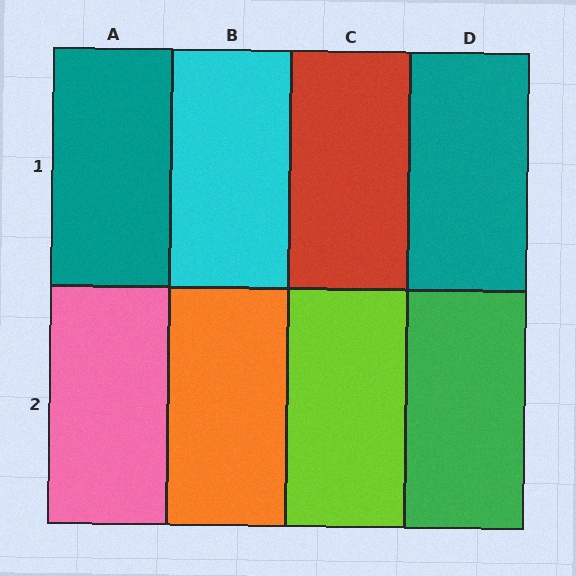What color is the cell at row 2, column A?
Pink.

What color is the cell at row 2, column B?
Orange.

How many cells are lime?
1 cell is lime.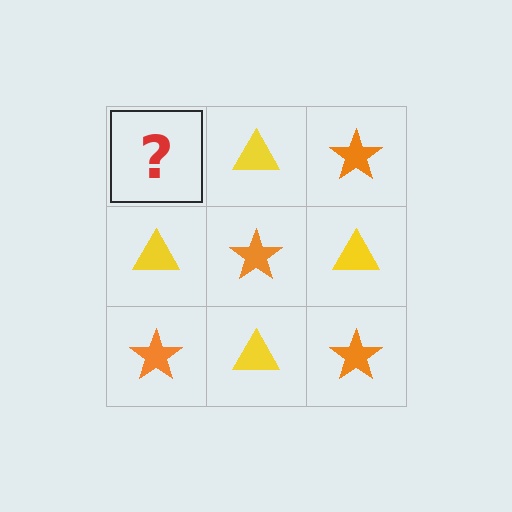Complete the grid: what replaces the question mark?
The question mark should be replaced with an orange star.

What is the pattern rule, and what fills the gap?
The rule is that it alternates orange star and yellow triangle in a checkerboard pattern. The gap should be filled with an orange star.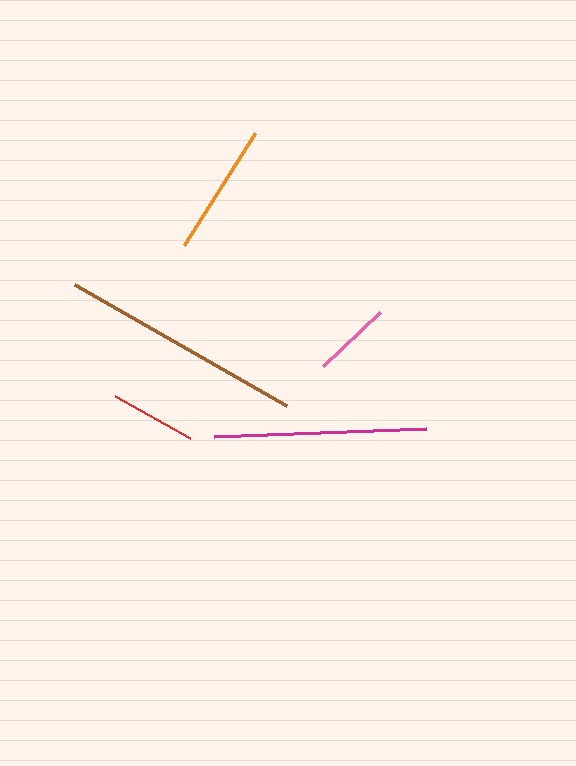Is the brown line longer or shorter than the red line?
The brown line is longer than the red line.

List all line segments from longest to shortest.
From longest to shortest: brown, magenta, orange, red, pink.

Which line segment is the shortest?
The pink line is the shortest at approximately 79 pixels.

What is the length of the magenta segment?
The magenta segment is approximately 211 pixels long.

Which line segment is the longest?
The brown line is the longest at approximately 244 pixels.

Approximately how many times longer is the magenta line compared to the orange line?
The magenta line is approximately 1.6 times the length of the orange line.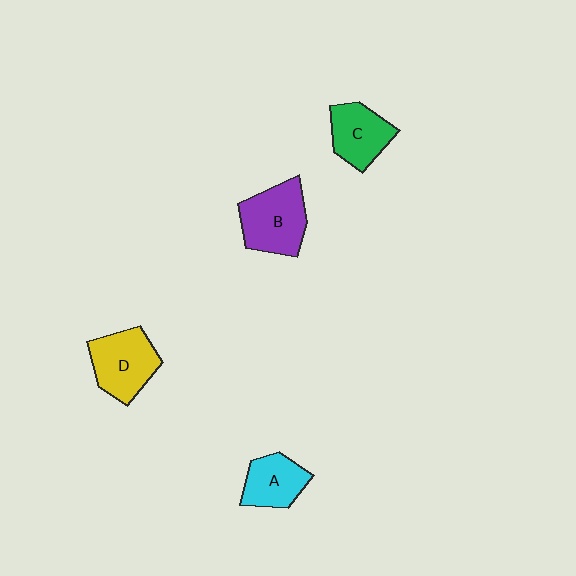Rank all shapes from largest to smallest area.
From largest to smallest: B (purple), D (yellow), C (green), A (cyan).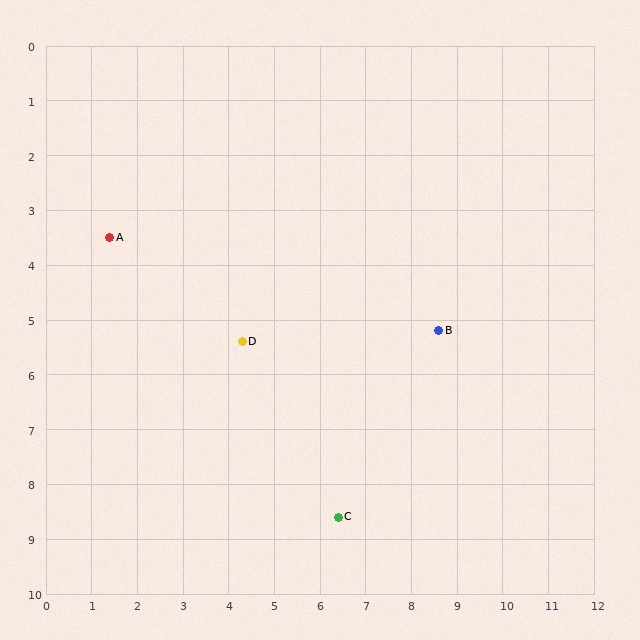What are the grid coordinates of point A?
Point A is at approximately (1.4, 3.5).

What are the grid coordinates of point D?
Point D is at approximately (4.3, 5.4).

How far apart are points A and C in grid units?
Points A and C are about 7.1 grid units apart.